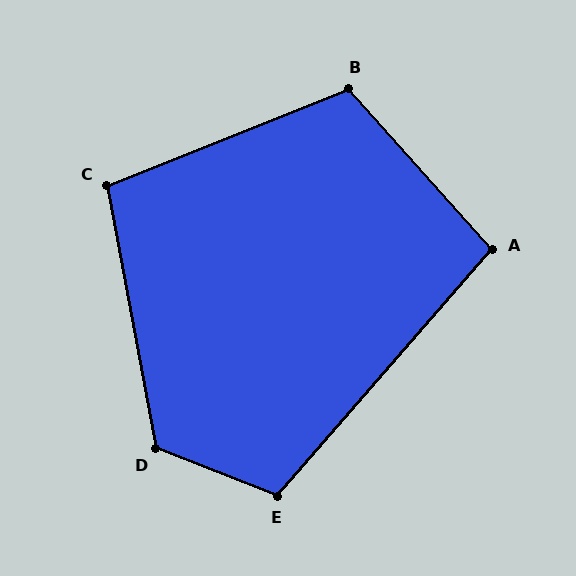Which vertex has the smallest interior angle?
A, at approximately 97 degrees.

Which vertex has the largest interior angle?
D, at approximately 122 degrees.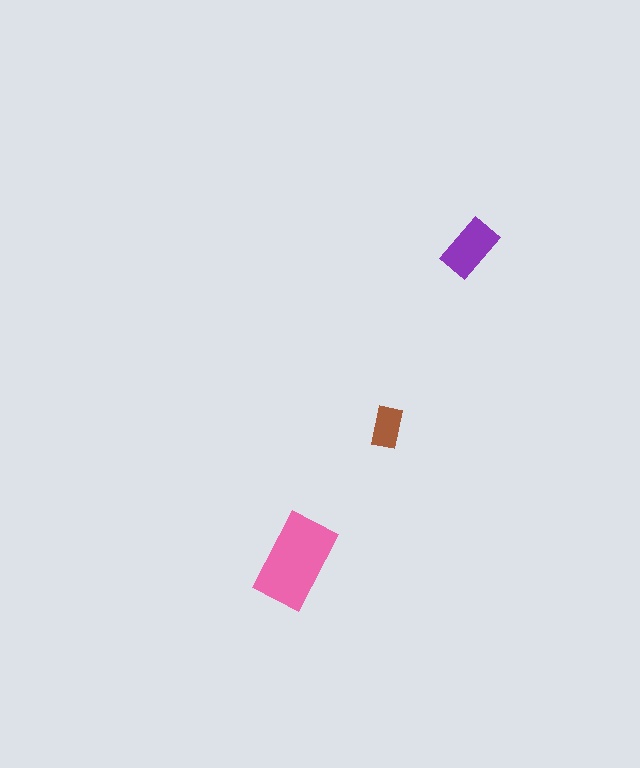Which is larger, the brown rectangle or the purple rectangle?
The purple one.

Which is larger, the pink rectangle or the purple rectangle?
The pink one.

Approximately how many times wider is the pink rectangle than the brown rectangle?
About 2 times wider.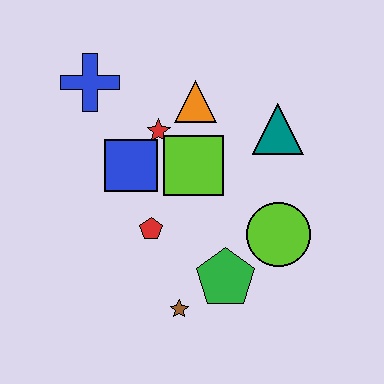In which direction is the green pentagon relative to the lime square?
The green pentagon is below the lime square.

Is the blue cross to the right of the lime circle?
No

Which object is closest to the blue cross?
The red star is closest to the blue cross.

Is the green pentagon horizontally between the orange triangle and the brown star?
No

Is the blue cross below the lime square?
No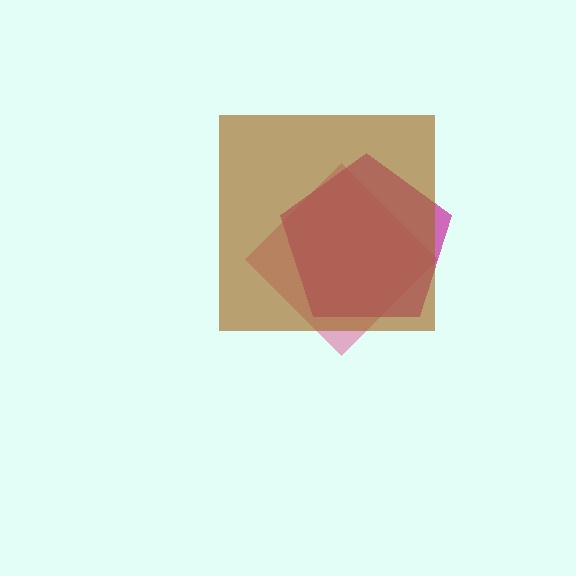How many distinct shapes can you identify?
There are 3 distinct shapes: a pink diamond, a magenta pentagon, a brown square.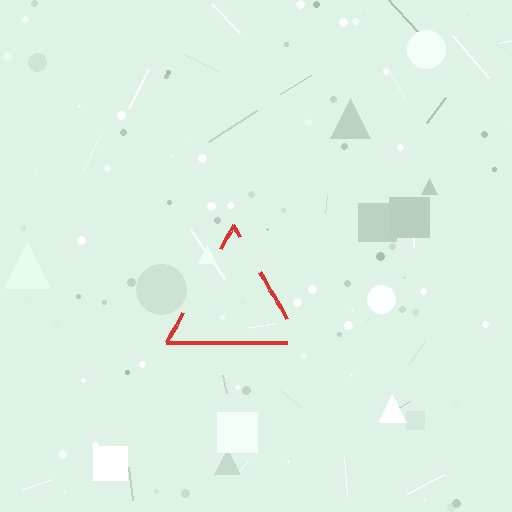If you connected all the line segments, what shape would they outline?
They would outline a triangle.